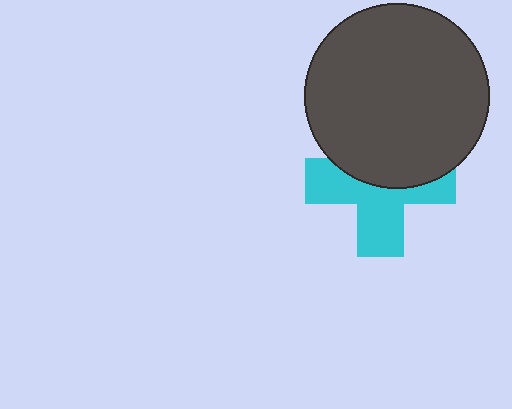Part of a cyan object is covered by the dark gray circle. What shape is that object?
It is a cross.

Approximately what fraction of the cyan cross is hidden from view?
Roughly 46% of the cyan cross is hidden behind the dark gray circle.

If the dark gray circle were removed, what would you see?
You would see the complete cyan cross.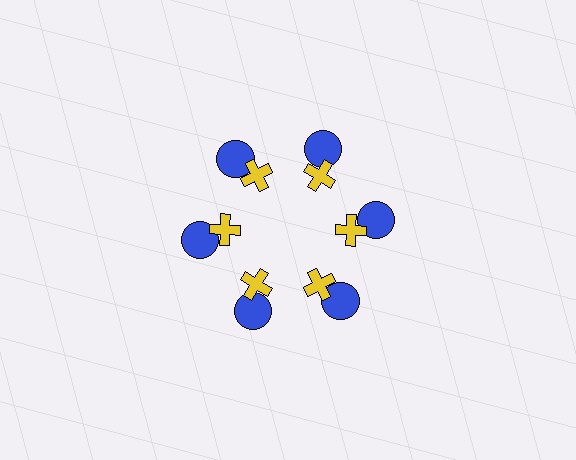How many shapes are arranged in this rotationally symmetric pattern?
There are 12 shapes, arranged in 6 groups of 2.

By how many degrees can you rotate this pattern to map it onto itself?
The pattern maps onto itself every 60 degrees of rotation.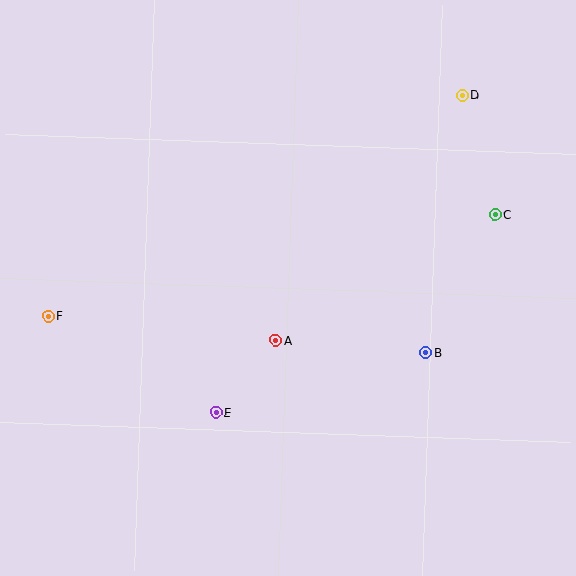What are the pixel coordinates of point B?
Point B is at (426, 353).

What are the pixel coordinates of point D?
Point D is at (462, 95).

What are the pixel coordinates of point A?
Point A is at (276, 340).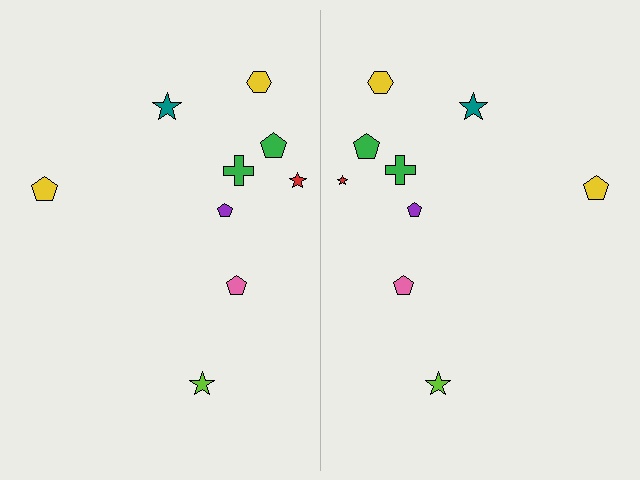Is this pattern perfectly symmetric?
No, the pattern is not perfectly symmetric. The red star on the right side has a different size than its mirror counterpart.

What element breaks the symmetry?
The red star on the right side has a different size than its mirror counterpart.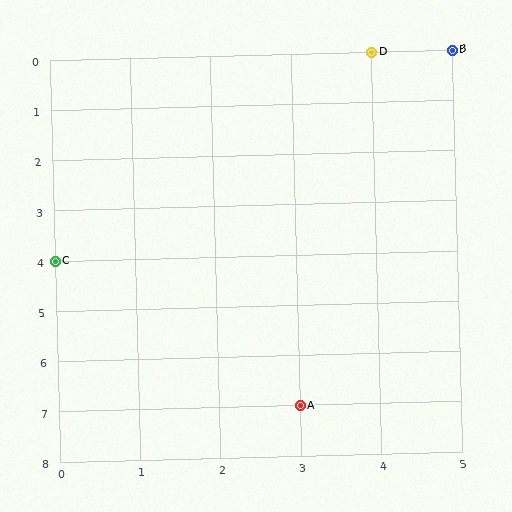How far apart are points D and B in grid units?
Points D and B are 1 column apart.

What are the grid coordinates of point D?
Point D is at grid coordinates (4, 0).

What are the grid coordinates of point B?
Point B is at grid coordinates (5, 0).